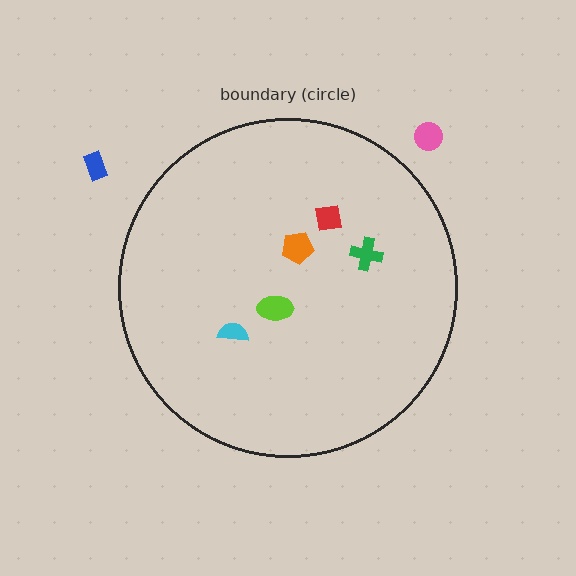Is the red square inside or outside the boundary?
Inside.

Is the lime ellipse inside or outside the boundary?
Inside.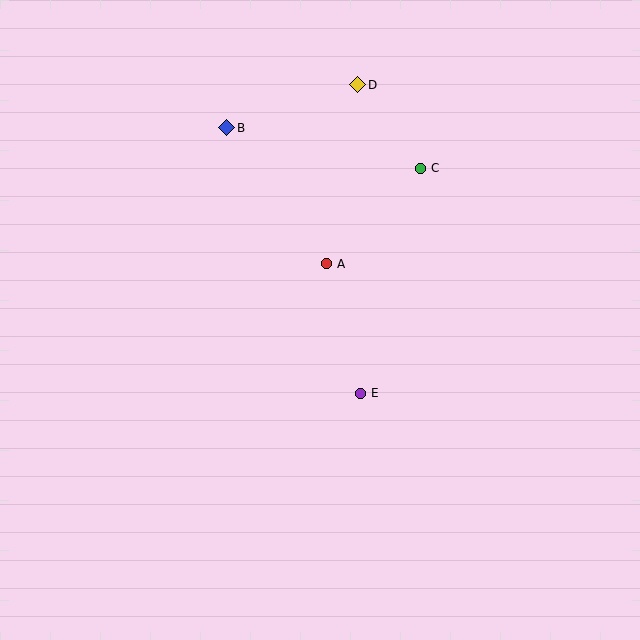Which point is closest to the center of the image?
Point A at (327, 264) is closest to the center.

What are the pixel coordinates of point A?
Point A is at (327, 264).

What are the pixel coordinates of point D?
Point D is at (358, 85).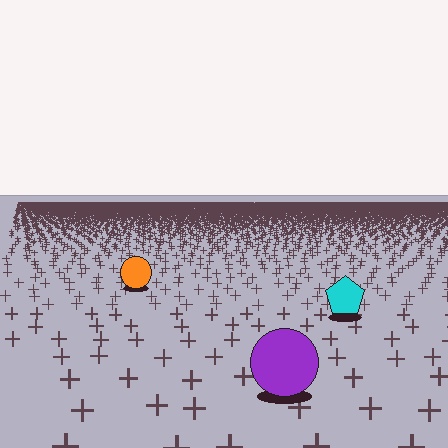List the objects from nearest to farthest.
From nearest to farthest: the purple circle, the cyan pentagon, the orange circle.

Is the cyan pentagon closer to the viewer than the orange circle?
Yes. The cyan pentagon is closer — you can tell from the texture gradient: the ground texture is coarser near it.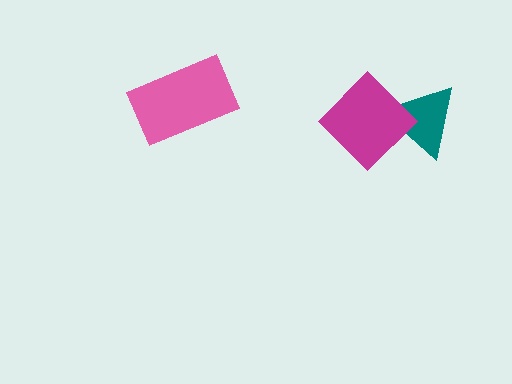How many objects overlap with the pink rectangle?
0 objects overlap with the pink rectangle.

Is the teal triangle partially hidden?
Yes, it is partially covered by another shape.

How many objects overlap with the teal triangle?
1 object overlaps with the teal triangle.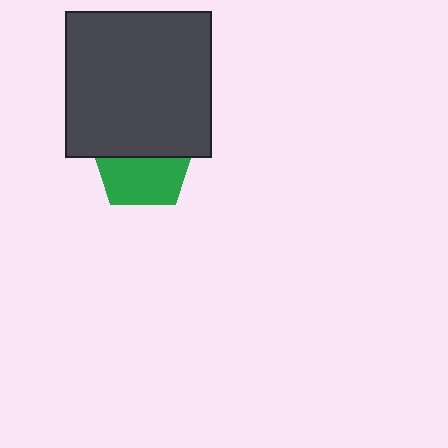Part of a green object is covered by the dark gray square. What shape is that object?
It is a pentagon.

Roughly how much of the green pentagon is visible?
About half of it is visible (roughly 52%).